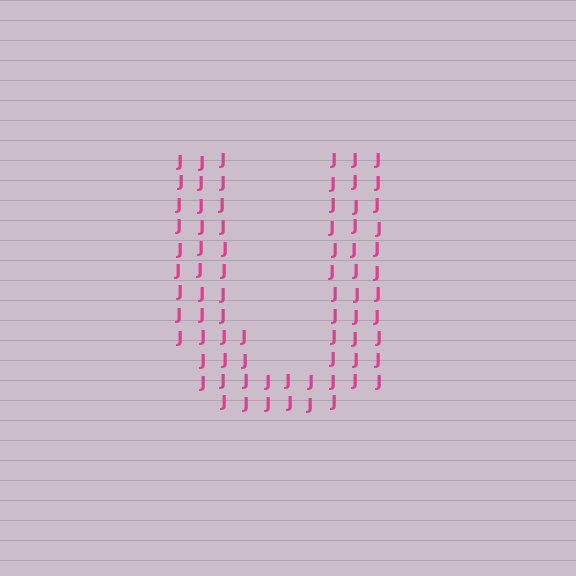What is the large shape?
The large shape is the letter U.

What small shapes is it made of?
It is made of small letter J's.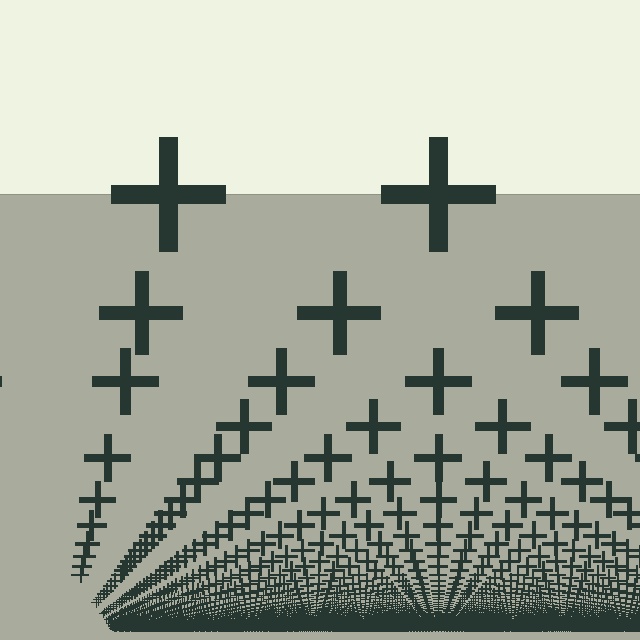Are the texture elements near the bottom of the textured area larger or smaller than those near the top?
Smaller. The gradient is inverted — elements near the bottom are smaller and denser.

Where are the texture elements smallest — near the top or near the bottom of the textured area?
Near the bottom.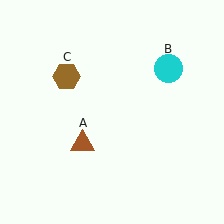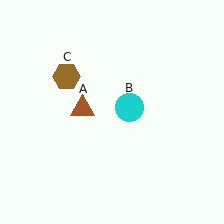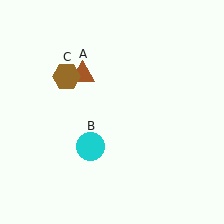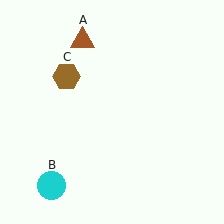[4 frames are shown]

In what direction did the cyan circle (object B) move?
The cyan circle (object B) moved down and to the left.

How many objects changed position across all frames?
2 objects changed position: brown triangle (object A), cyan circle (object B).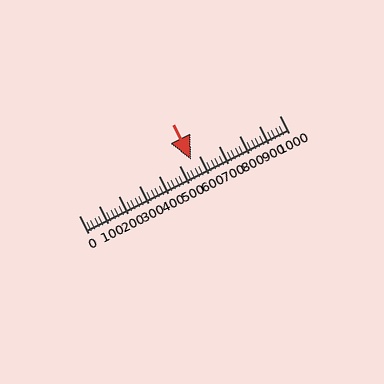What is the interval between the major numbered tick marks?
The major tick marks are spaced 100 units apart.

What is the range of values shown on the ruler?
The ruler shows values from 0 to 1000.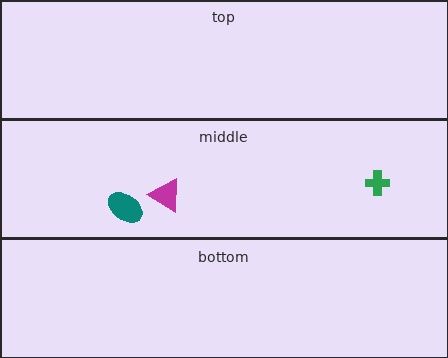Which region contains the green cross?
The middle region.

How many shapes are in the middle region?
3.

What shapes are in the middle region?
The green cross, the magenta triangle, the teal ellipse.